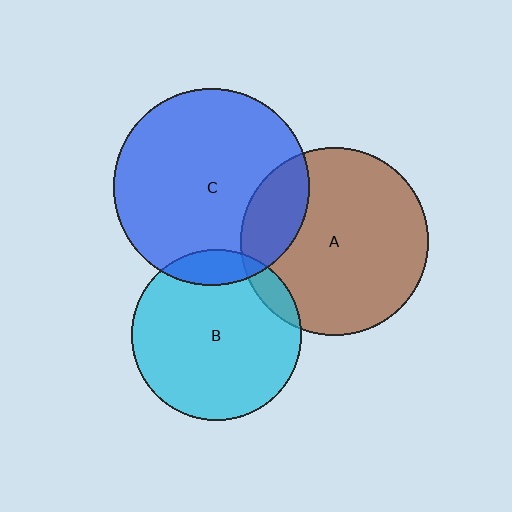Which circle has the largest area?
Circle C (blue).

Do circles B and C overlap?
Yes.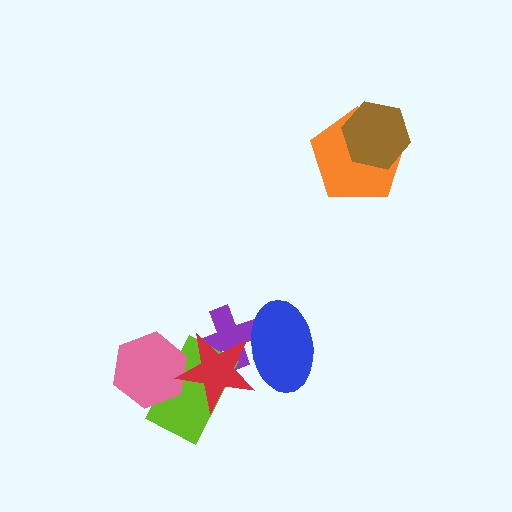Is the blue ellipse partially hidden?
Yes, it is partially covered by another shape.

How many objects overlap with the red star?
4 objects overlap with the red star.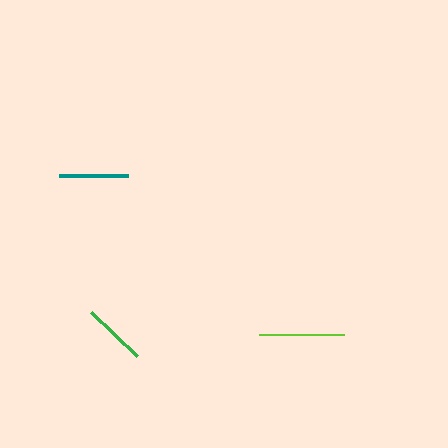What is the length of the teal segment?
The teal segment is approximately 70 pixels long.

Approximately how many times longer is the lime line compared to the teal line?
The lime line is approximately 1.2 times the length of the teal line.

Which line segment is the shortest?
The green line is the shortest at approximately 63 pixels.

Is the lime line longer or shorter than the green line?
The lime line is longer than the green line.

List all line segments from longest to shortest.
From longest to shortest: lime, teal, green.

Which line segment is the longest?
The lime line is the longest at approximately 85 pixels.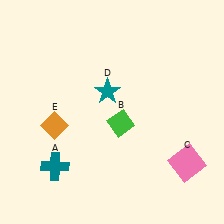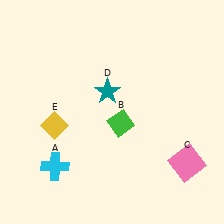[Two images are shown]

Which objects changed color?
A changed from teal to cyan. E changed from orange to yellow.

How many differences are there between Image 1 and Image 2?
There are 2 differences between the two images.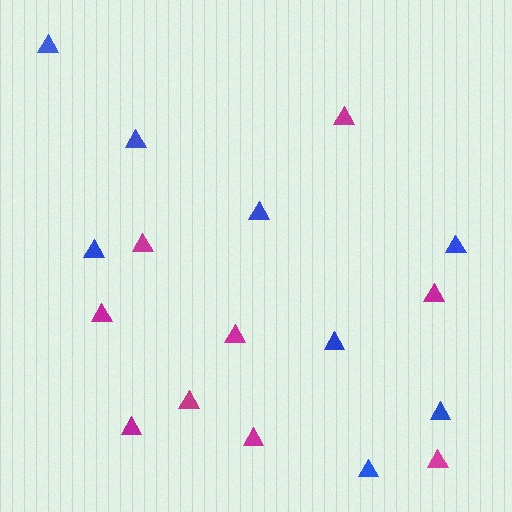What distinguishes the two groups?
There are 2 groups: one group of blue triangles (8) and one group of magenta triangles (9).